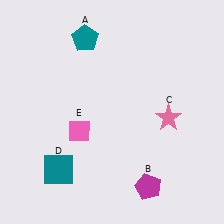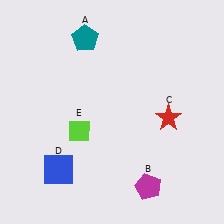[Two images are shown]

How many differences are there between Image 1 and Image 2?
There are 3 differences between the two images.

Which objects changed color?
C changed from pink to red. D changed from teal to blue. E changed from pink to lime.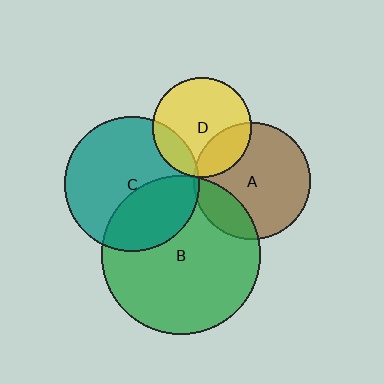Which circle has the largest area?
Circle B (green).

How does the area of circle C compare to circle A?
Approximately 1.3 times.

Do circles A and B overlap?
Yes.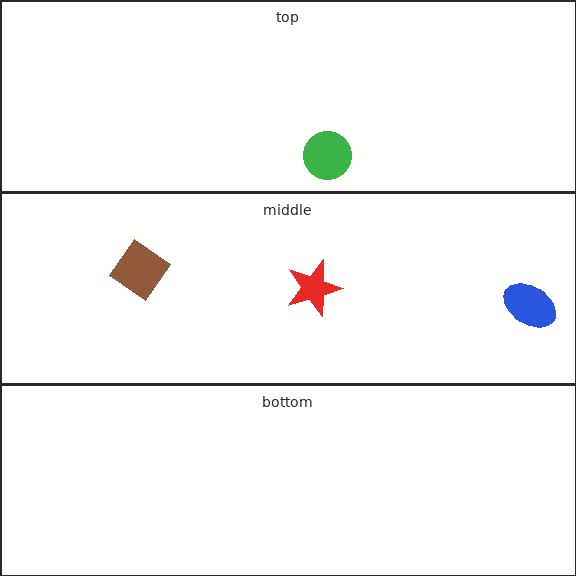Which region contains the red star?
The middle region.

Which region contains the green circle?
The top region.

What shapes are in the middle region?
The blue ellipse, the brown diamond, the red star.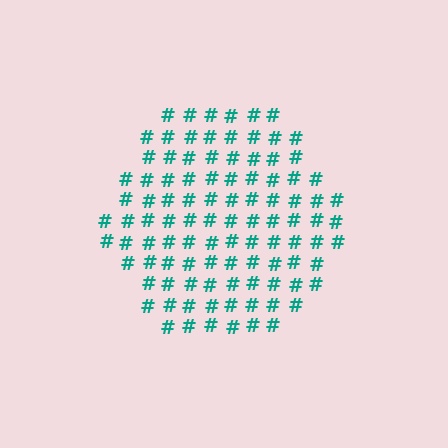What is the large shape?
The large shape is a hexagon.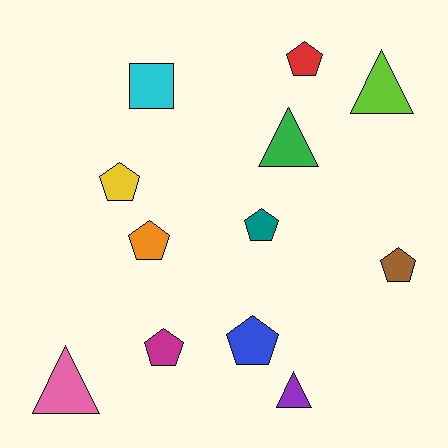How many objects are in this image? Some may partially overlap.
There are 12 objects.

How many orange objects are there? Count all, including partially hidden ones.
There is 1 orange object.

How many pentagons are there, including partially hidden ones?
There are 7 pentagons.